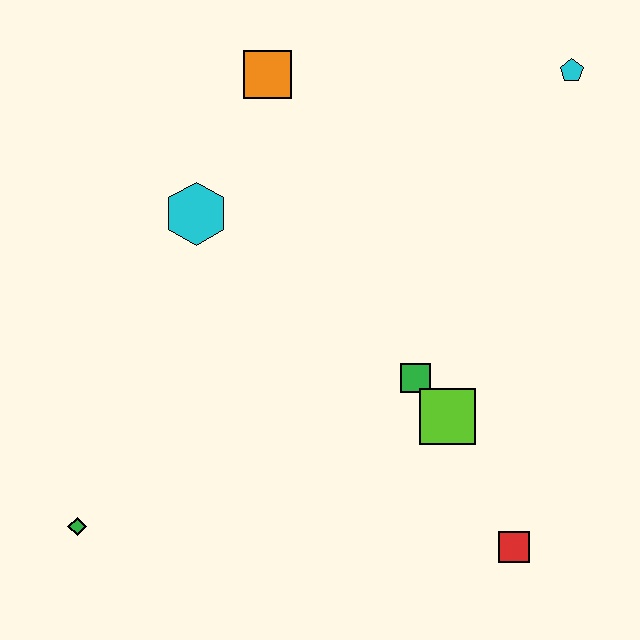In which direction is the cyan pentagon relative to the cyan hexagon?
The cyan pentagon is to the right of the cyan hexagon.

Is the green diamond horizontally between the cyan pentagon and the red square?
No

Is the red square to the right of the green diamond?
Yes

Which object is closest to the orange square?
The cyan hexagon is closest to the orange square.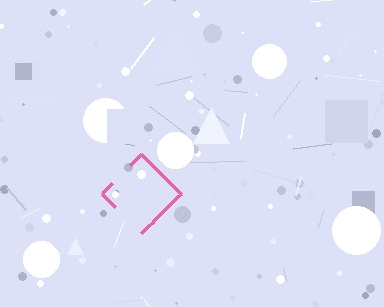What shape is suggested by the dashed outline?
The dashed outline suggests a diamond.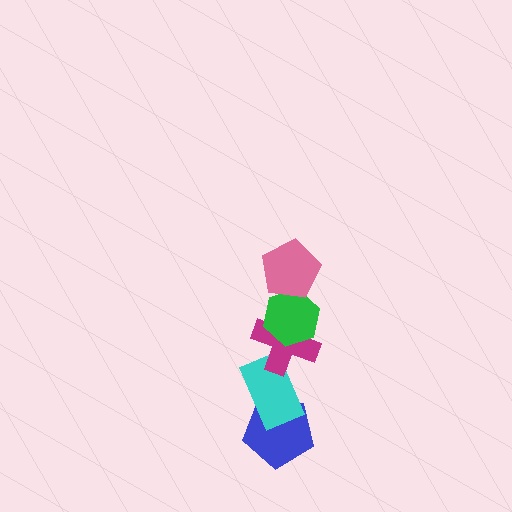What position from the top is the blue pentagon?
The blue pentagon is 5th from the top.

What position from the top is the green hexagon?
The green hexagon is 2nd from the top.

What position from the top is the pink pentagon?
The pink pentagon is 1st from the top.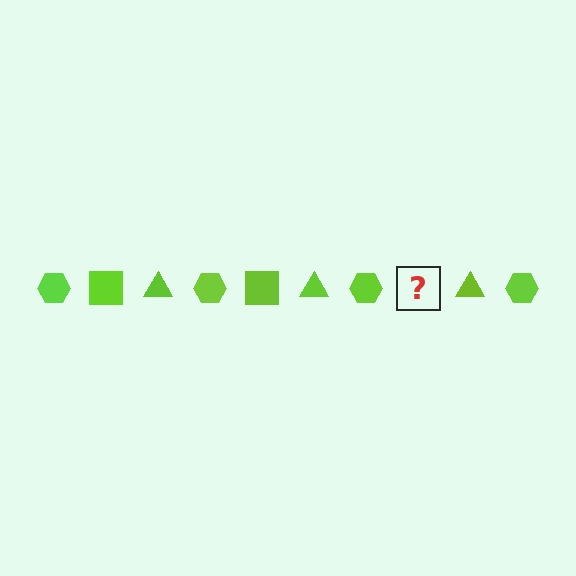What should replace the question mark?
The question mark should be replaced with a lime square.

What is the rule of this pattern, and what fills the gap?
The rule is that the pattern cycles through hexagon, square, triangle shapes in lime. The gap should be filled with a lime square.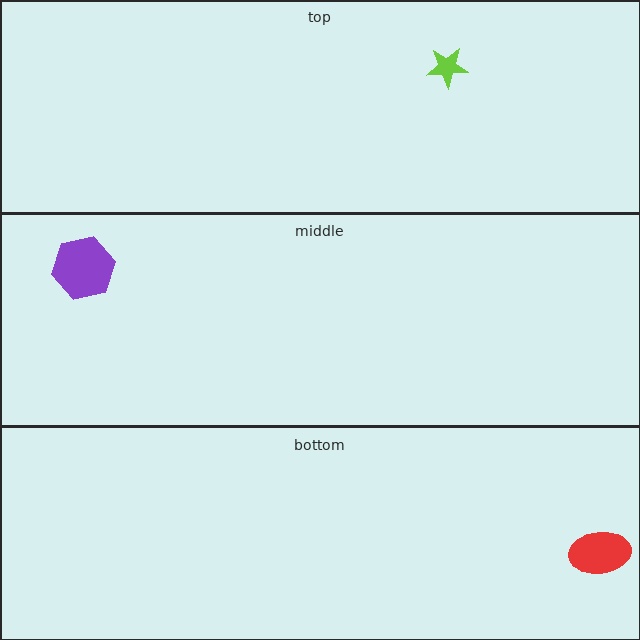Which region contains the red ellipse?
The bottom region.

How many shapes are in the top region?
1.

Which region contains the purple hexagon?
The middle region.